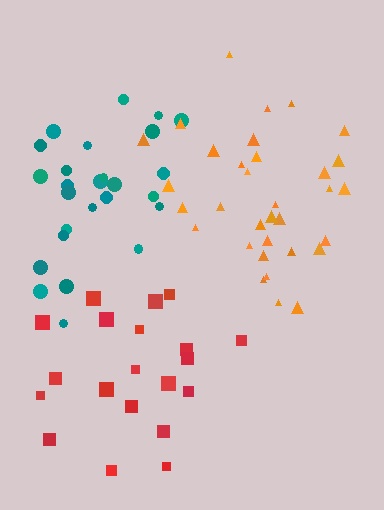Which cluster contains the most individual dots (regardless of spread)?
Orange (33).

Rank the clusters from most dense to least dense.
teal, orange, red.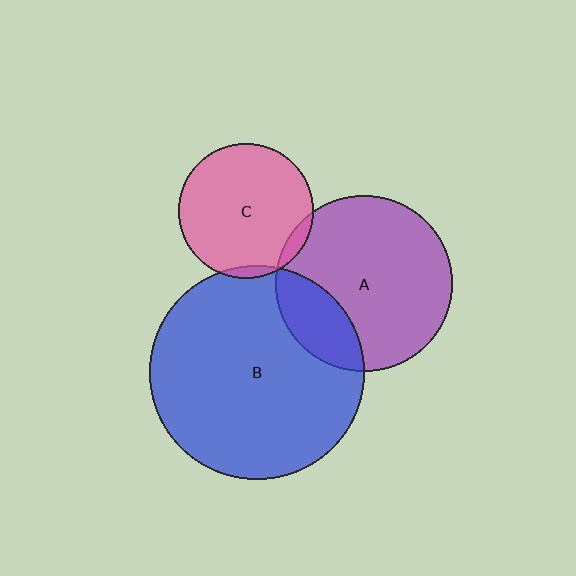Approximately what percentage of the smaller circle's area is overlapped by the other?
Approximately 5%.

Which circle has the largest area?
Circle B (blue).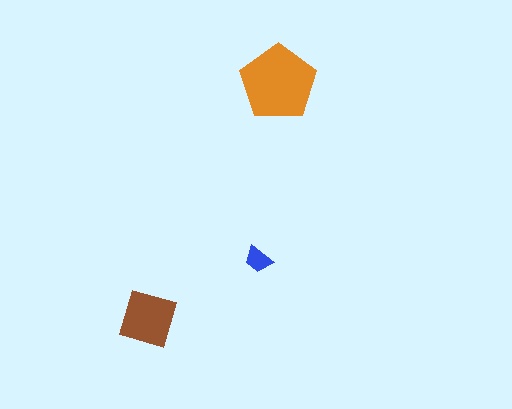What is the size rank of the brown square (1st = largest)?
2nd.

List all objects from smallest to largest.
The blue trapezoid, the brown square, the orange pentagon.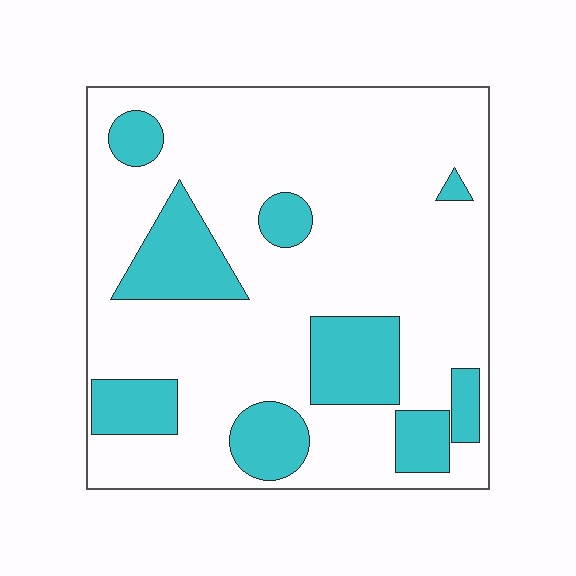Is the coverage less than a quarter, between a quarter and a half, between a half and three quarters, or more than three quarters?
Less than a quarter.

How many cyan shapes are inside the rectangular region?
9.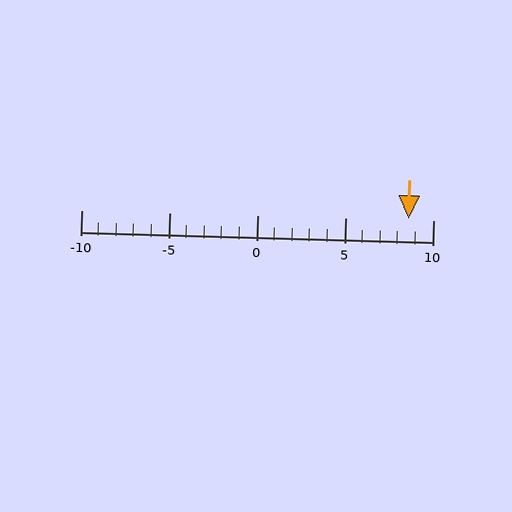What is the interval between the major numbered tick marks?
The major tick marks are spaced 5 units apart.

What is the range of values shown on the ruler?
The ruler shows values from -10 to 10.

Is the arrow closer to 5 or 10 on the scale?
The arrow is closer to 10.